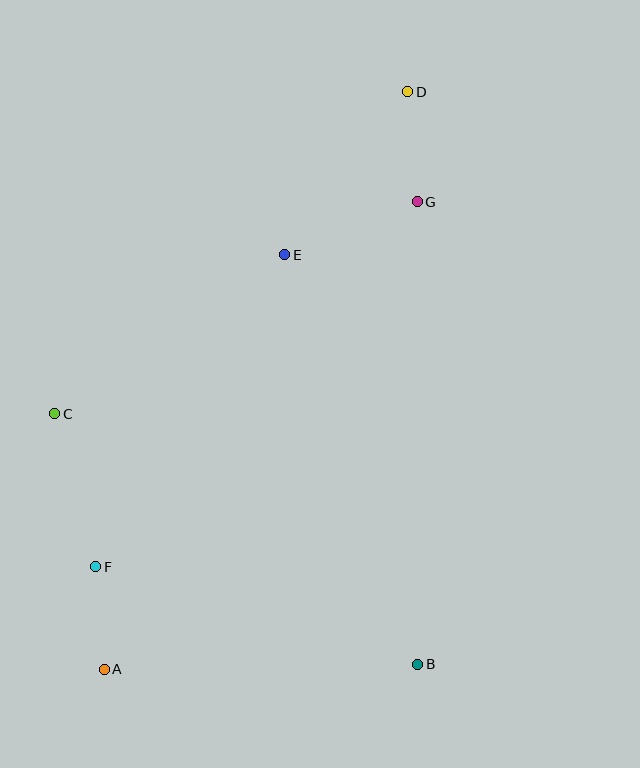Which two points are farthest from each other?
Points A and D are farthest from each other.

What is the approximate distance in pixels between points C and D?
The distance between C and D is approximately 478 pixels.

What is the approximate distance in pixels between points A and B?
The distance between A and B is approximately 314 pixels.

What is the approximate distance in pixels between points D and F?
The distance between D and F is approximately 568 pixels.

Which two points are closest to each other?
Points A and F are closest to each other.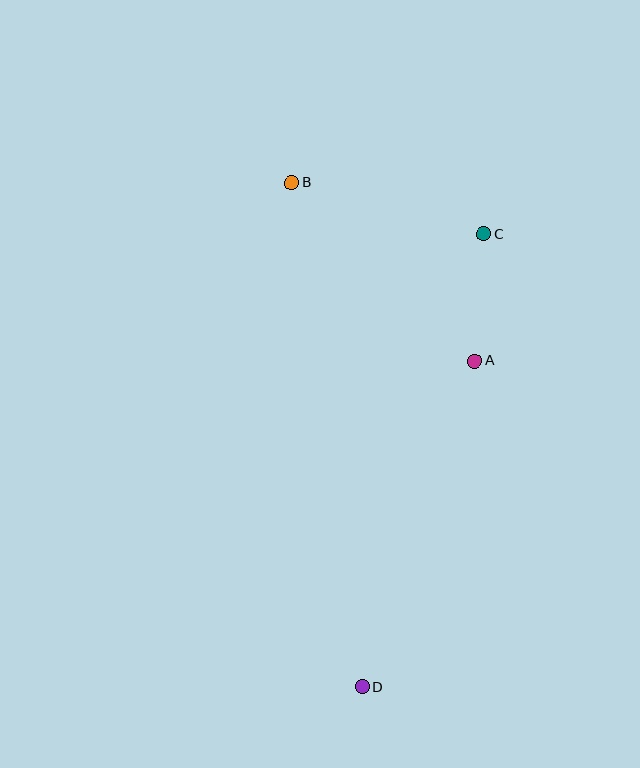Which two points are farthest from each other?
Points B and D are farthest from each other.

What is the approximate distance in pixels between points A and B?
The distance between A and B is approximately 255 pixels.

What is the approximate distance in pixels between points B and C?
The distance between B and C is approximately 199 pixels.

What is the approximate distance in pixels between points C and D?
The distance between C and D is approximately 469 pixels.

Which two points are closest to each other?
Points A and C are closest to each other.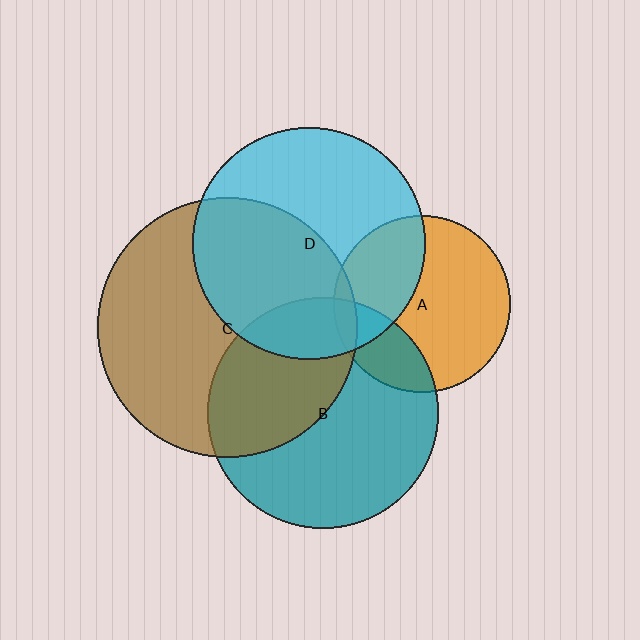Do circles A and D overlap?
Yes.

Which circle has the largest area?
Circle C (brown).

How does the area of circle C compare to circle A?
Approximately 2.2 times.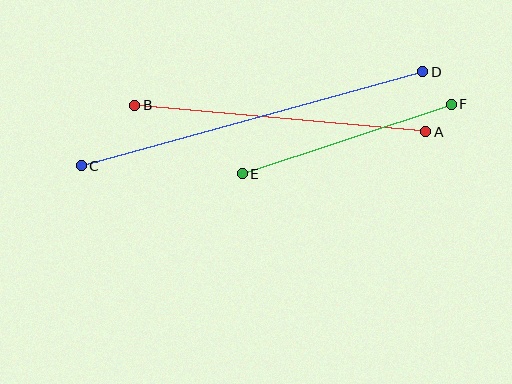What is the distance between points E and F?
The distance is approximately 220 pixels.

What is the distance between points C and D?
The distance is approximately 354 pixels.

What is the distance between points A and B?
The distance is approximately 292 pixels.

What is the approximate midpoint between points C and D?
The midpoint is at approximately (252, 119) pixels.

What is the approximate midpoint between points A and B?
The midpoint is at approximately (280, 119) pixels.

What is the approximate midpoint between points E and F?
The midpoint is at approximately (347, 139) pixels.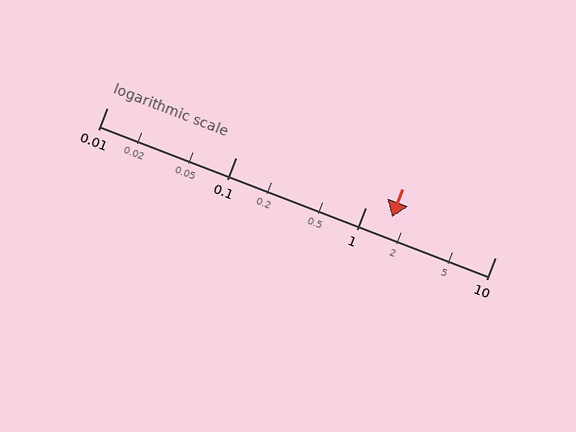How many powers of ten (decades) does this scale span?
The scale spans 3 decades, from 0.01 to 10.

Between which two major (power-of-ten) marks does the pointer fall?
The pointer is between 1 and 10.